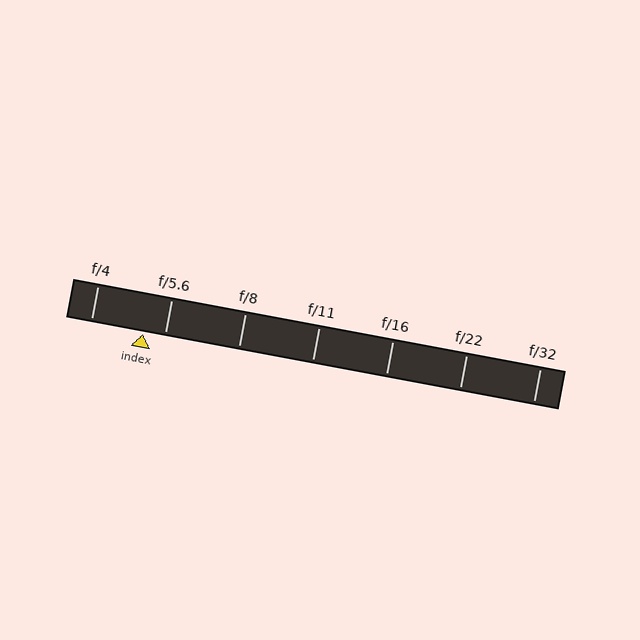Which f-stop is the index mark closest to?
The index mark is closest to f/5.6.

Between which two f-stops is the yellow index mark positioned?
The index mark is between f/4 and f/5.6.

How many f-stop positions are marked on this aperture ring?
There are 7 f-stop positions marked.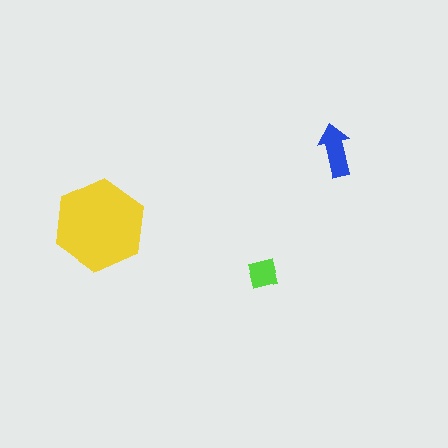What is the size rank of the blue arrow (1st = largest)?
2nd.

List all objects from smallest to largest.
The lime square, the blue arrow, the yellow hexagon.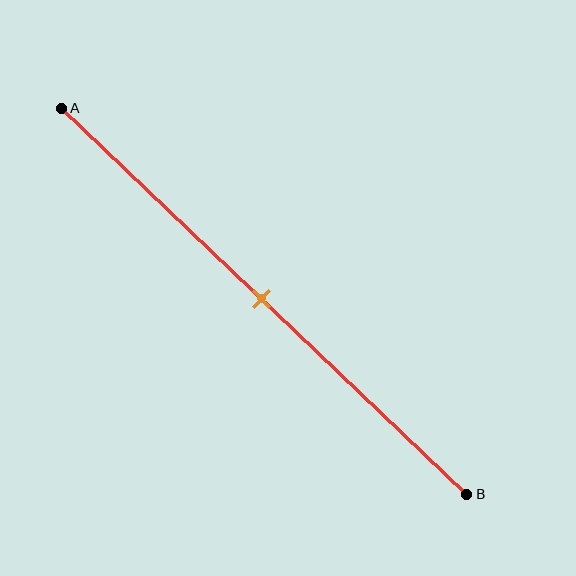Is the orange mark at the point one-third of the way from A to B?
No, the mark is at about 50% from A, not at the 33% one-third point.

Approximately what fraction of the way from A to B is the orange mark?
The orange mark is approximately 50% of the way from A to B.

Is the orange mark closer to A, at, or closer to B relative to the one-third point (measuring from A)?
The orange mark is closer to point B than the one-third point of segment AB.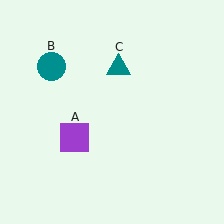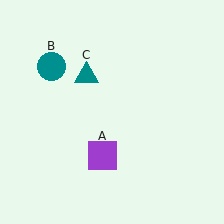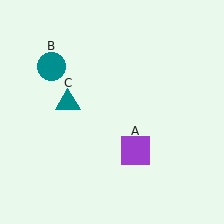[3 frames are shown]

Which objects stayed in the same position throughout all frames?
Teal circle (object B) remained stationary.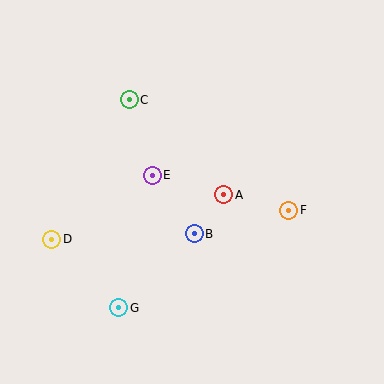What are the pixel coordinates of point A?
Point A is at (224, 195).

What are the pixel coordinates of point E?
Point E is at (152, 175).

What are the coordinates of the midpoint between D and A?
The midpoint between D and A is at (138, 217).